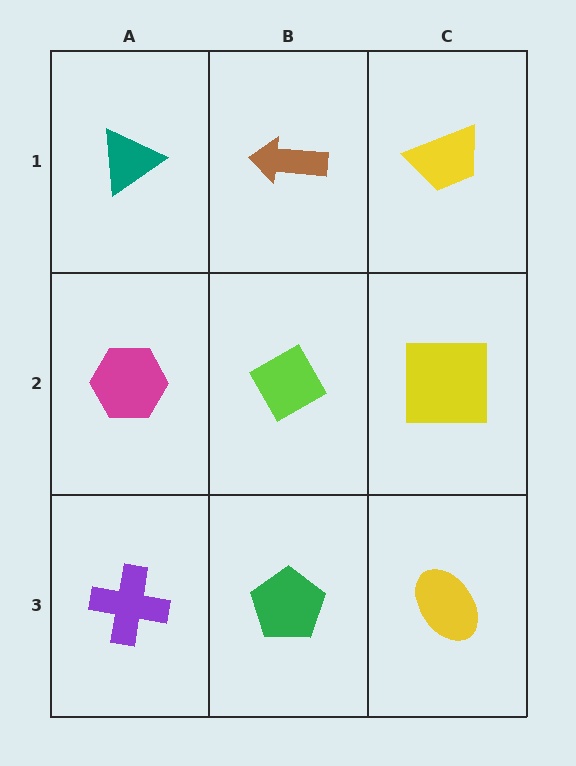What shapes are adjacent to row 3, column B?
A lime diamond (row 2, column B), a purple cross (row 3, column A), a yellow ellipse (row 3, column C).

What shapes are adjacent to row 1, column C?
A yellow square (row 2, column C), a brown arrow (row 1, column B).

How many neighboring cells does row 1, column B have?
3.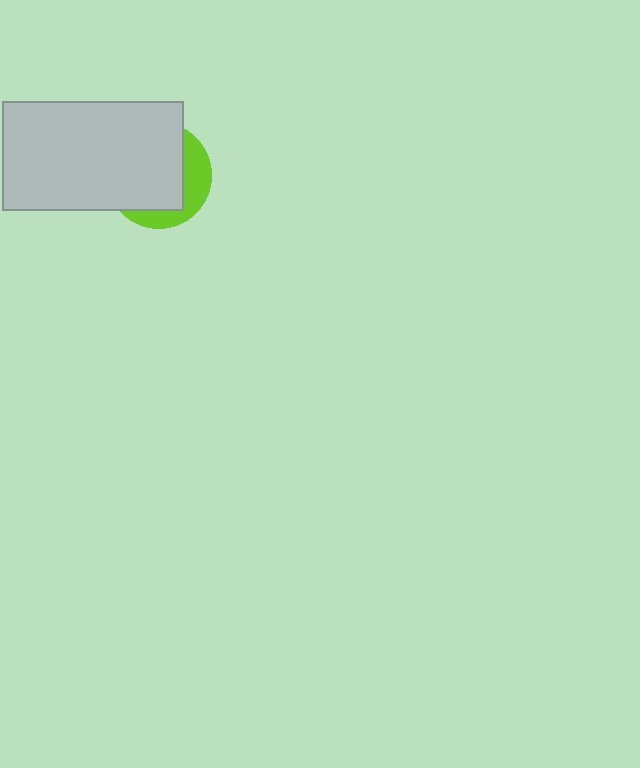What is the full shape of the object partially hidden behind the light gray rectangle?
The partially hidden object is a lime circle.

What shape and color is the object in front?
The object in front is a light gray rectangle.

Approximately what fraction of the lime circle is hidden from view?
Roughly 69% of the lime circle is hidden behind the light gray rectangle.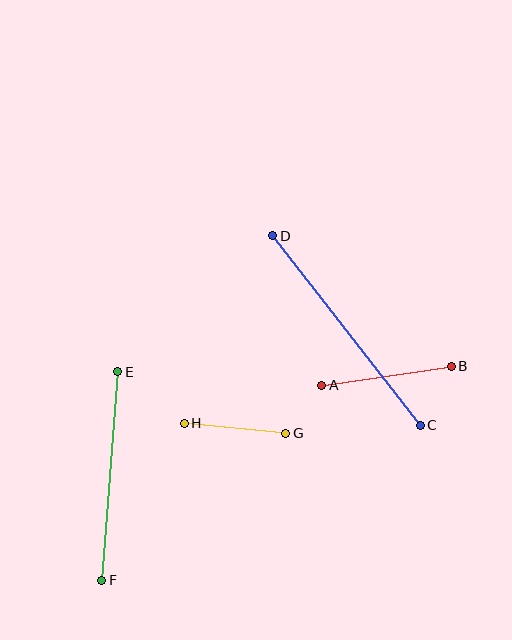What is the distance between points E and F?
The distance is approximately 209 pixels.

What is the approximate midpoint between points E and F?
The midpoint is at approximately (110, 476) pixels.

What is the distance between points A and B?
The distance is approximately 131 pixels.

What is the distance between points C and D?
The distance is approximately 241 pixels.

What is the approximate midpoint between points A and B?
The midpoint is at approximately (386, 376) pixels.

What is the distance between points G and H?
The distance is approximately 102 pixels.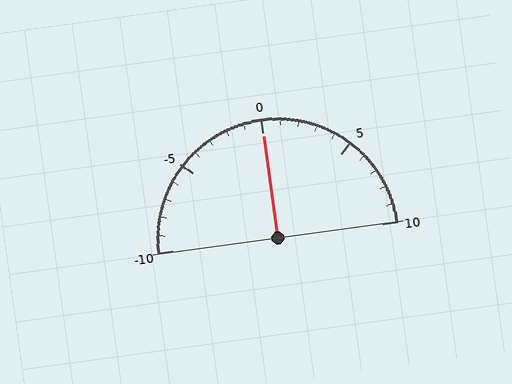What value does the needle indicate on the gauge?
The needle indicates approximately 0.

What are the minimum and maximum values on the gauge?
The gauge ranges from -10 to 10.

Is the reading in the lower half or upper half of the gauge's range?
The reading is in the upper half of the range (-10 to 10).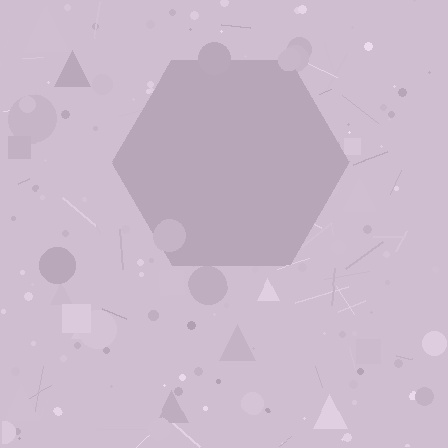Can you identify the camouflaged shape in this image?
The camouflaged shape is a hexagon.